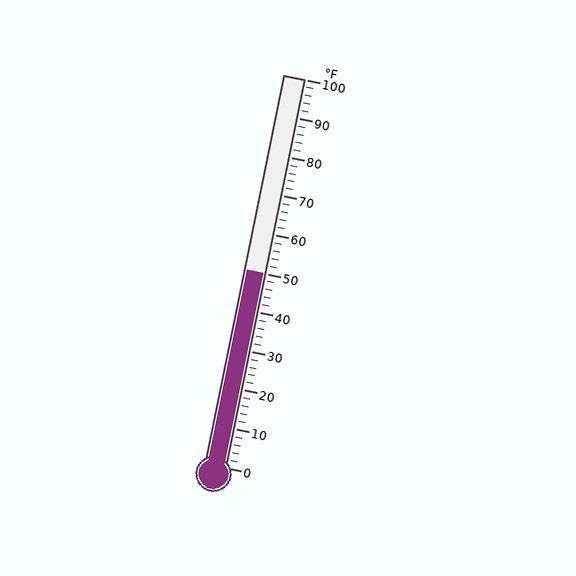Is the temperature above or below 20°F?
The temperature is above 20°F.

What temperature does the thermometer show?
The thermometer shows approximately 50°F.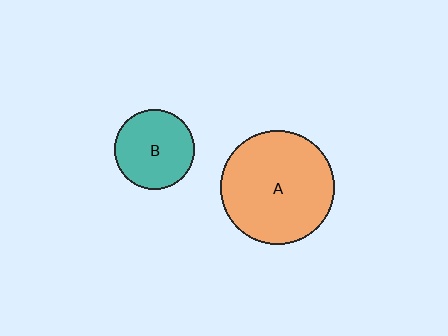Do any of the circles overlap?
No, none of the circles overlap.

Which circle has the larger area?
Circle A (orange).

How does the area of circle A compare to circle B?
Approximately 2.0 times.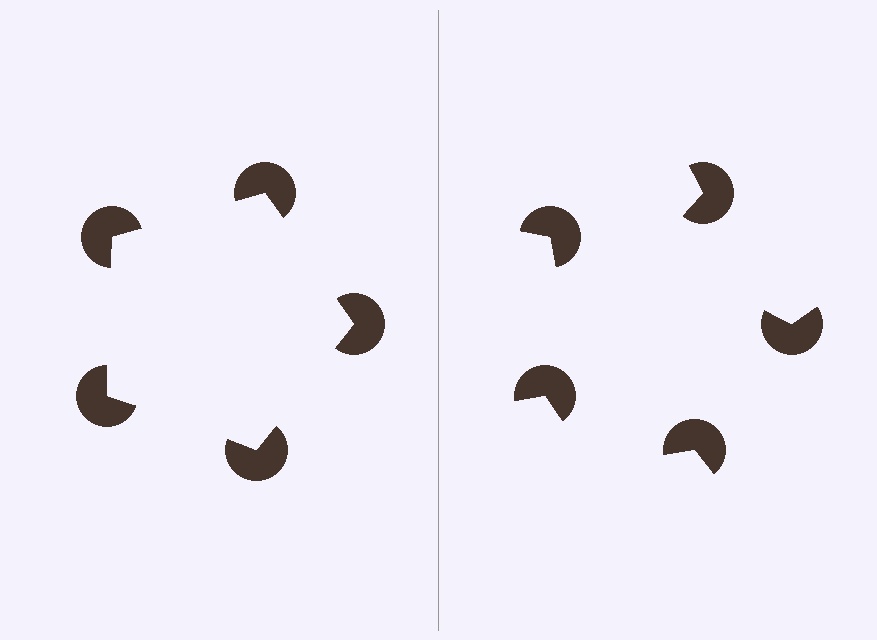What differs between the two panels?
The pac-man discs are positioned identically on both sides; only the wedge orientations differ. On the left they align to a pentagon; on the right they are misaligned.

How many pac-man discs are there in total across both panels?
10 — 5 on each side.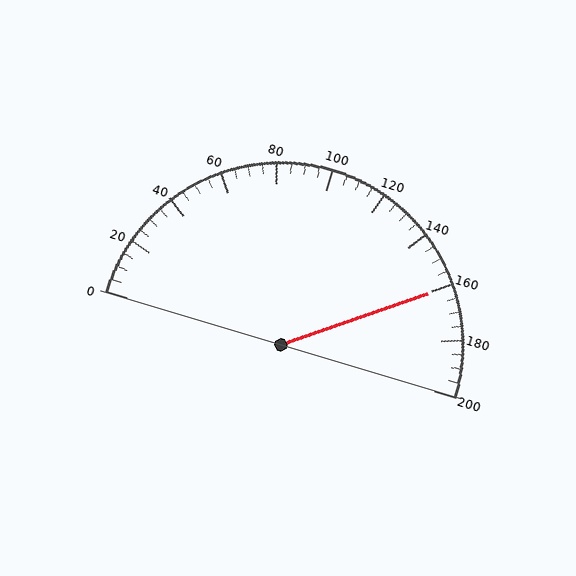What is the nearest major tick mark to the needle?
The nearest major tick mark is 160.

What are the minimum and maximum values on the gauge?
The gauge ranges from 0 to 200.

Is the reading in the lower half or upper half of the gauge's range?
The reading is in the upper half of the range (0 to 200).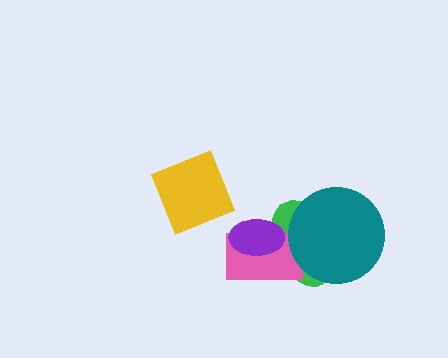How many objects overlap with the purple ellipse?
2 objects overlap with the purple ellipse.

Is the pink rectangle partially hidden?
Yes, it is partially covered by another shape.